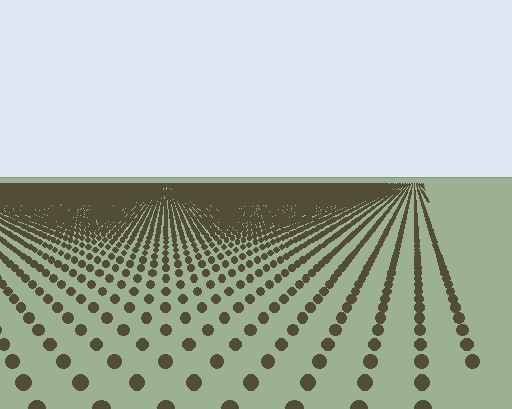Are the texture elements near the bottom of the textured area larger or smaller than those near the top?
Larger. Near the bottom, elements are closer to the viewer and appear at a bigger on-screen size.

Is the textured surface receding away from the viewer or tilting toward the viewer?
The surface is receding away from the viewer. Texture elements get smaller and denser toward the top.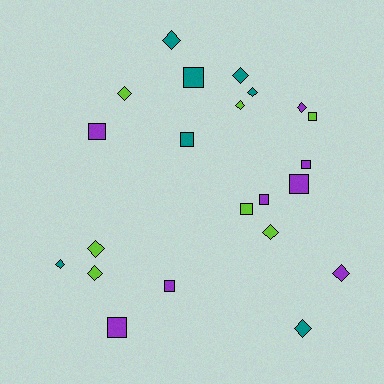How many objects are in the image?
There are 22 objects.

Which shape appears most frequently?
Diamond, with 12 objects.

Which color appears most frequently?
Purple, with 8 objects.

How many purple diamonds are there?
There are 2 purple diamonds.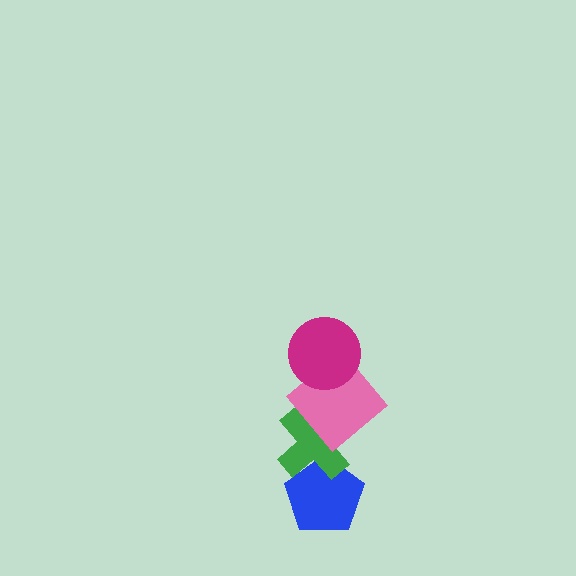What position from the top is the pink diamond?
The pink diamond is 2nd from the top.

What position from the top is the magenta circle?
The magenta circle is 1st from the top.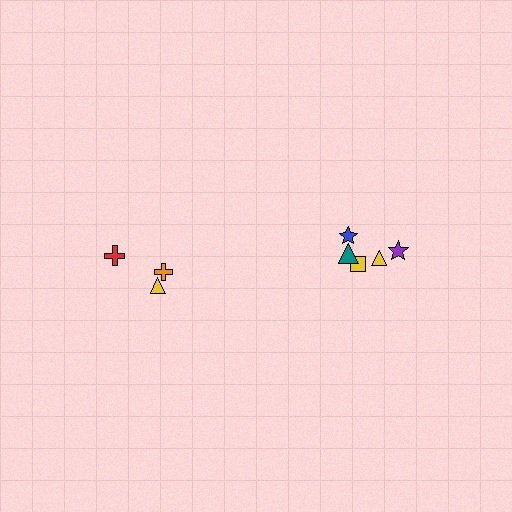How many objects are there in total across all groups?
There are 8 objects.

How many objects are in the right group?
There are 5 objects.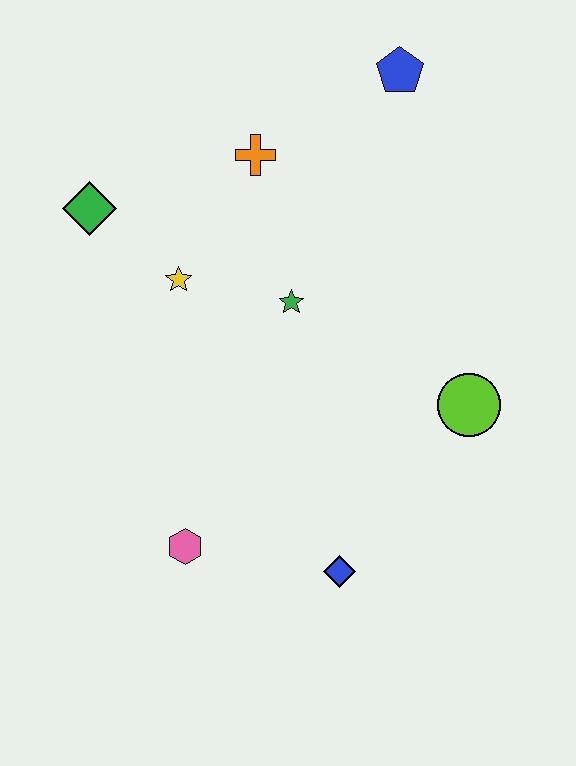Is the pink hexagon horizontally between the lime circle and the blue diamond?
No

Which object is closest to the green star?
The yellow star is closest to the green star.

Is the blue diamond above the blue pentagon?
No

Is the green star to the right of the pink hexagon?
Yes